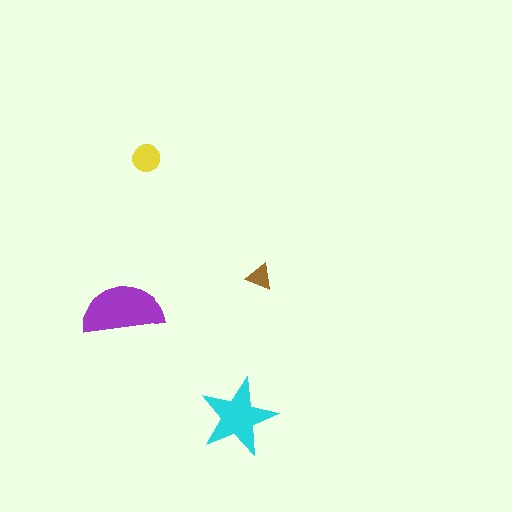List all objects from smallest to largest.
The brown triangle, the yellow circle, the cyan star, the purple semicircle.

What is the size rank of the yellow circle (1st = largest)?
3rd.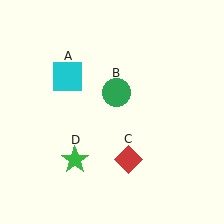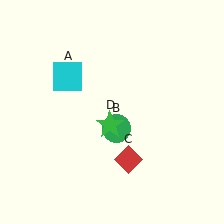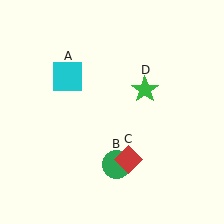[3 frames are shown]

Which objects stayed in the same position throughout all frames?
Cyan square (object A) and red diamond (object C) remained stationary.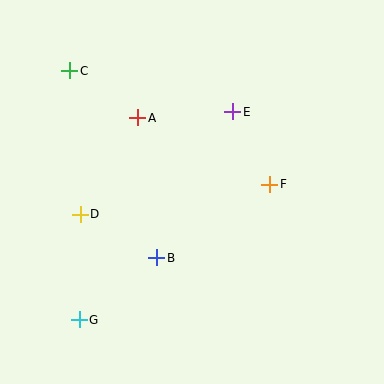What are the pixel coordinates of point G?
Point G is at (79, 320).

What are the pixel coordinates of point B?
Point B is at (157, 258).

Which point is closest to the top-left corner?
Point C is closest to the top-left corner.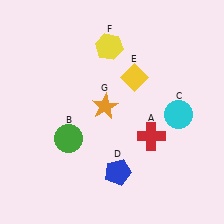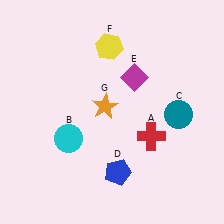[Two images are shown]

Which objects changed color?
B changed from green to cyan. C changed from cyan to teal. E changed from yellow to magenta.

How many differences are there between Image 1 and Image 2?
There are 3 differences between the two images.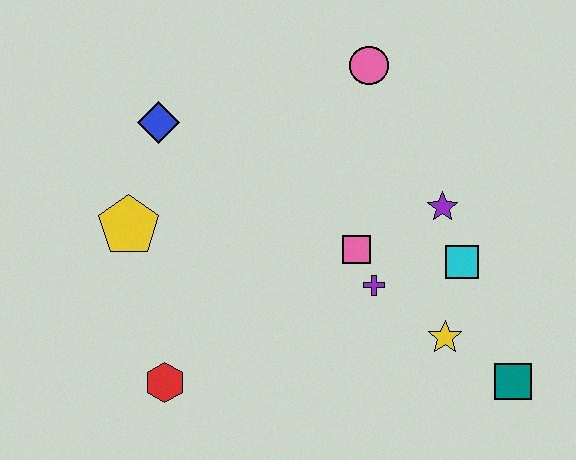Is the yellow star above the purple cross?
No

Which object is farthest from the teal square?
The blue diamond is farthest from the teal square.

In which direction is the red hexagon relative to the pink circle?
The red hexagon is below the pink circle.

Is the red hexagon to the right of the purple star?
No